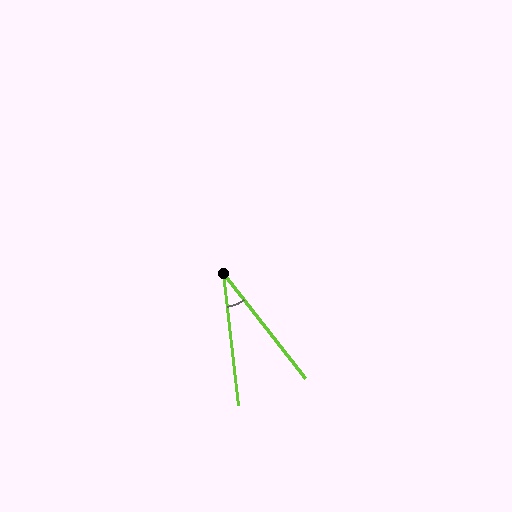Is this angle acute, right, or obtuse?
It is acute.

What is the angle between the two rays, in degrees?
Approximately 31 degrees.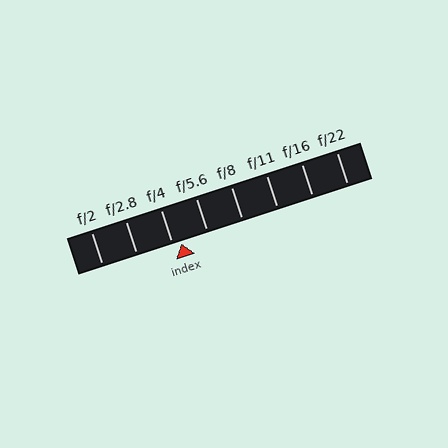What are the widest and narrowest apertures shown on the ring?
The widest aperture shown is f/2 and the narrowest is f/22.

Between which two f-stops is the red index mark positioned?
The index mark is between f/4 and f/5.6.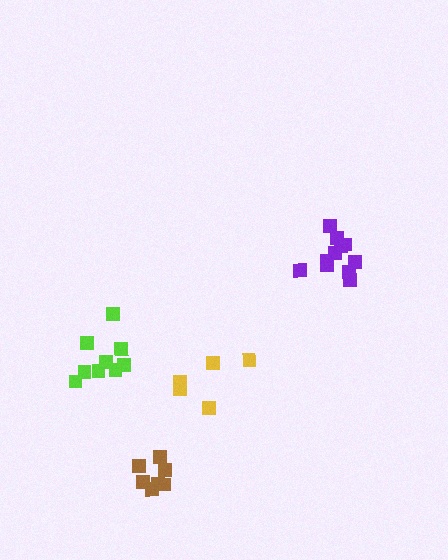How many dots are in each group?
Group 1: 7 dots, Group 2: 11 dots, Group 3: 5 dots, Group 4: 9 dots (32 total).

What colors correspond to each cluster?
The clusters are colored: brown, purple, yellow, lime.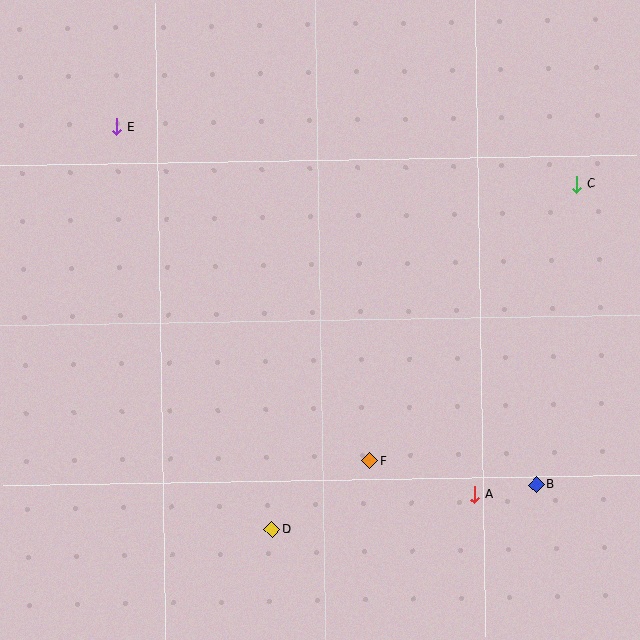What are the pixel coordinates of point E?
Point E is at (117, 127).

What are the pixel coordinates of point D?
Point D is at (272, 529).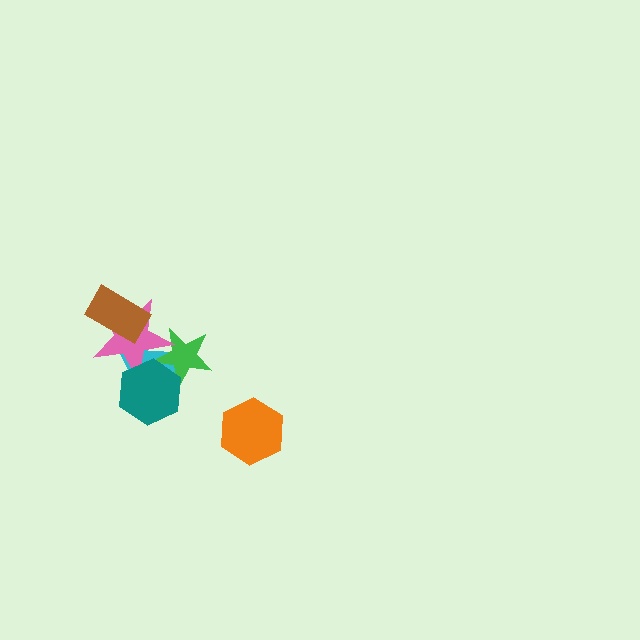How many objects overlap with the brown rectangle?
1 object overlaps with the brown rectangle.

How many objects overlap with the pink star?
4 objects overlap with the pink star.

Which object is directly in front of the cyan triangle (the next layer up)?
The green star is directly in front of the cyan triangle.